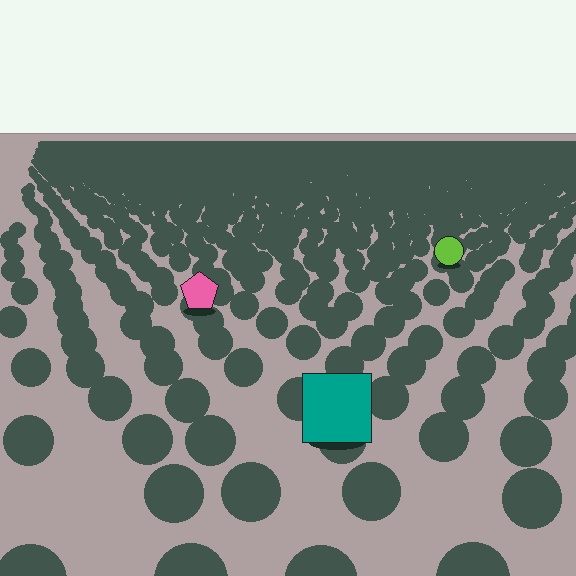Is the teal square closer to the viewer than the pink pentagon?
Yes. The teal square is closer — you can tell from the texture gradient: the ground texture is coarser near it.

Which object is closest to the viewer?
The teal square is closest. The texture marks near it are larger and more spread out.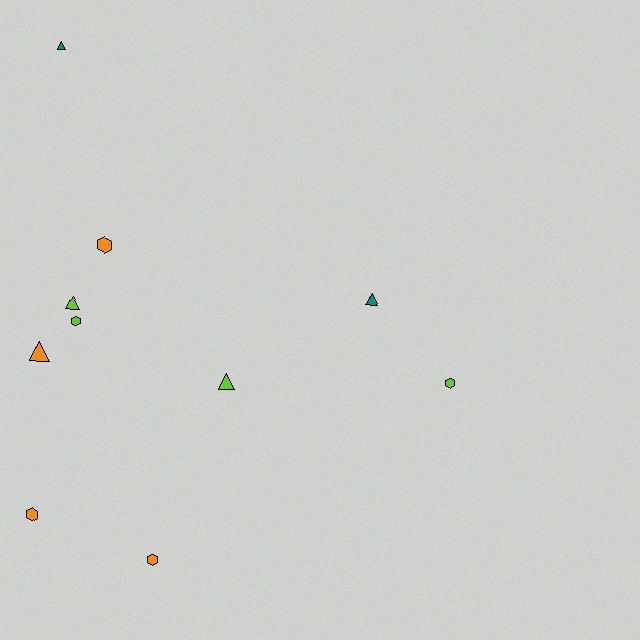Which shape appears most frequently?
Triangle, with 5 objects.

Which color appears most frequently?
Lime, with 4 objects.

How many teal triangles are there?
There are 2 teal triangles.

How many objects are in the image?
There are 10 objects.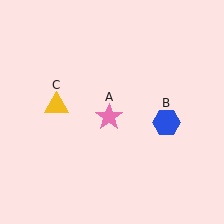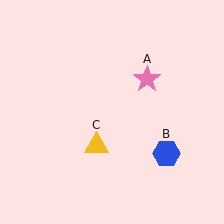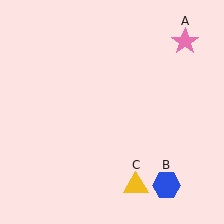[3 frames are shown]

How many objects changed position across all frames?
3 objects changed position: pink star (object A), blue hexagon (object B), yellow triangle (object C).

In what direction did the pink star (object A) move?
The pink star (object A) moved up and to the right.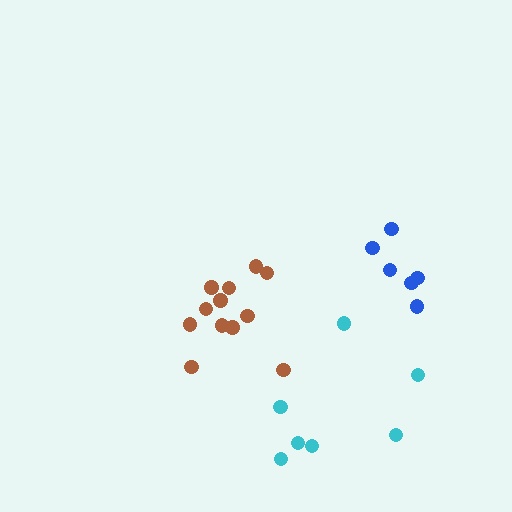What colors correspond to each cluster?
The clusters are colored: blue, cyan, brown.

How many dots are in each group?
Group 1: 6 dots, Group 2: 7 dots, Group 3: 12 dots (25 total).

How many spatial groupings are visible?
There are 3 spatial groupings.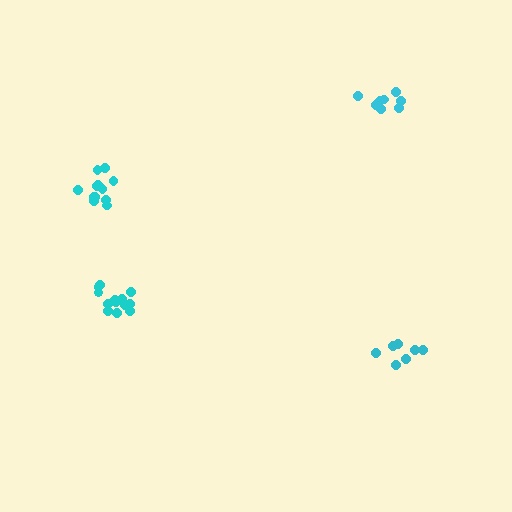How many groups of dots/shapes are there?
There are 4 groups.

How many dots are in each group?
Group 1: 7 dots, Group 2: 12 dots, Group 3: 8 dots, Group 4: 13 dots (40 total).